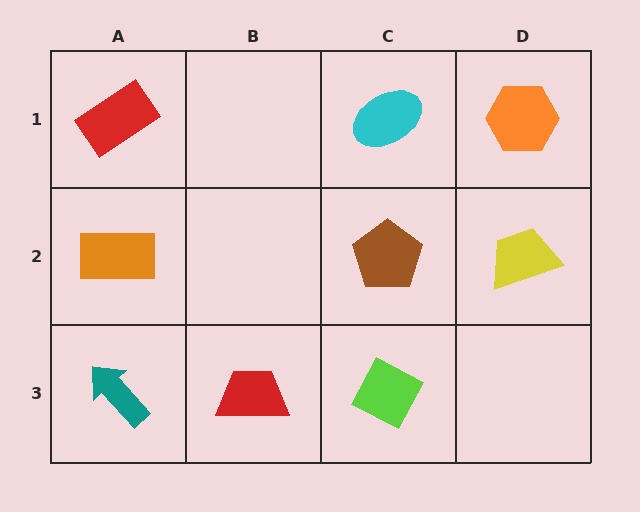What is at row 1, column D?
An orange hexagon.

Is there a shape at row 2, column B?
No, that cell is empty.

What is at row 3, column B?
A red trapezoid.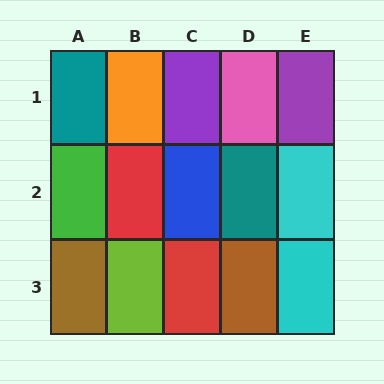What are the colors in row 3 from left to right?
Brown, lime, red, brown, cyan.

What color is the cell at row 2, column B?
Red.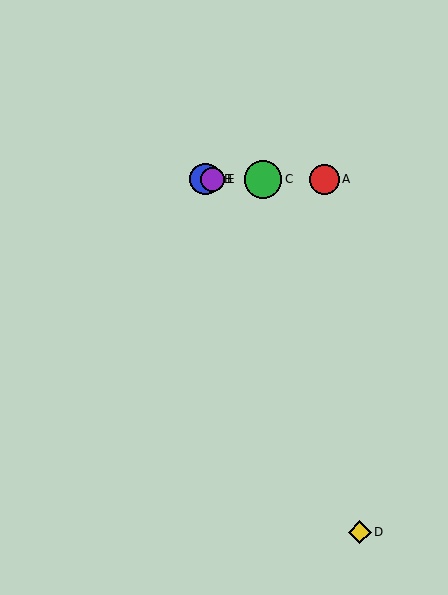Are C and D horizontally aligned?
No, C is at y≈179 and D is at y≈532.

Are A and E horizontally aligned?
Yes, both are at y≈179.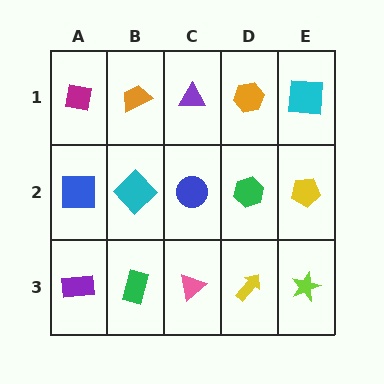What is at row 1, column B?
An orange trapezoid.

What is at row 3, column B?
A green rectangle.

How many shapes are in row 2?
5 shapes.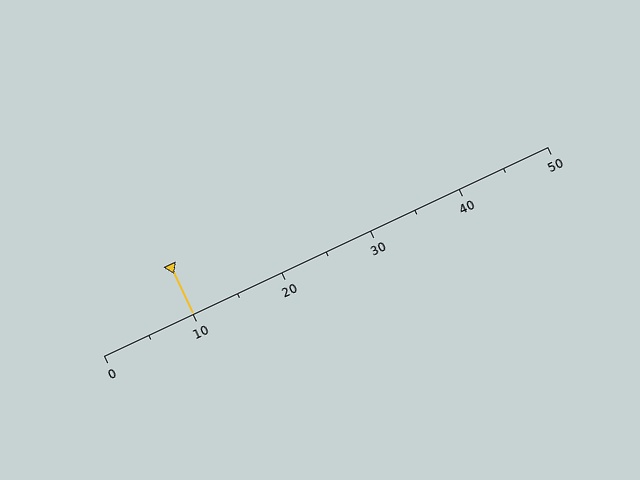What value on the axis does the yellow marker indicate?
The marker indicates approximately 10.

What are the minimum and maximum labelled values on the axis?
The axis runs from 0 to 50.